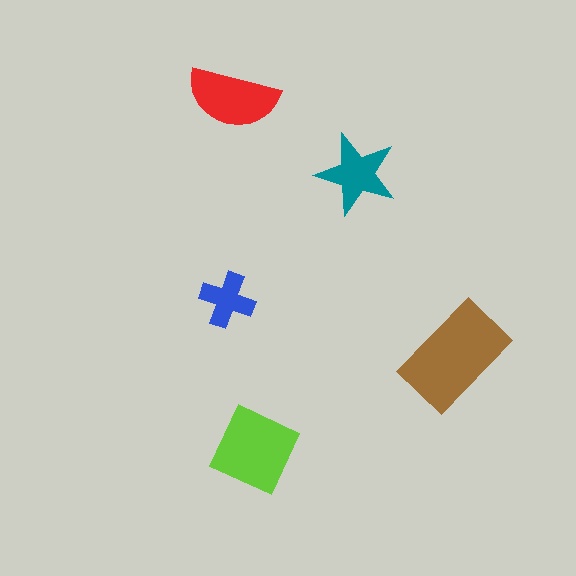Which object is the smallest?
The blue cross.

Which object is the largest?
The brown rectangle.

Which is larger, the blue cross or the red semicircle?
The red semicircle.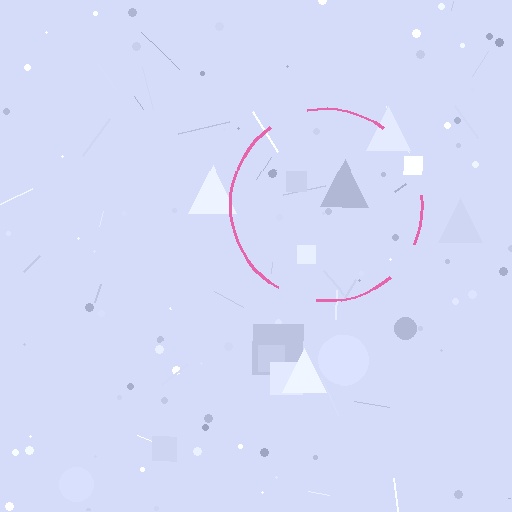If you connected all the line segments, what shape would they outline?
They would outline a circle.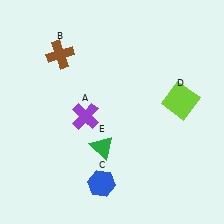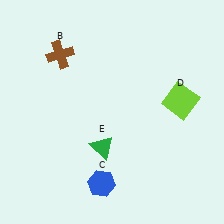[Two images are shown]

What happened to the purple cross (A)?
The purple cross (A) was removed in Image 2. It was in the bottom-left area of Image 1.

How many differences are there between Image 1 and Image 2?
There is 1 difference between the two images.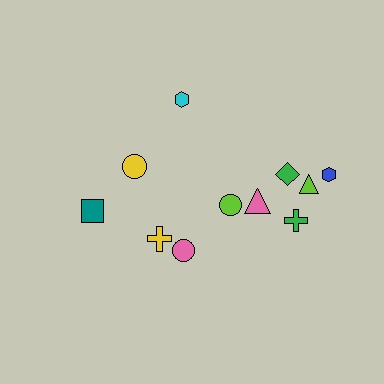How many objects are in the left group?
There are 3 objects.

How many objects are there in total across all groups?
There are 11 objects.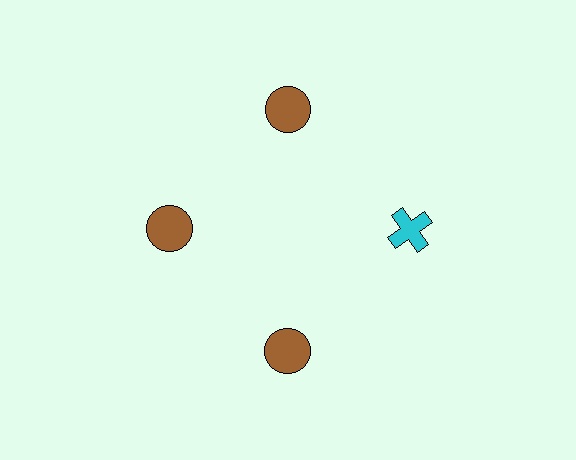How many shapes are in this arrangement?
There are 4 shapes arranged in a ring pattern.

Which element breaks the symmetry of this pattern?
The cyan cross at roughly the 3 o'clock position breaks the symmetry. All other shapes are brown circles.